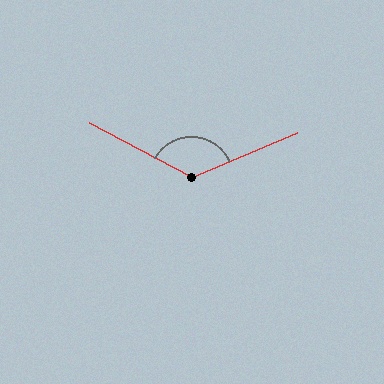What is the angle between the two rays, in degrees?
Approximately 129 degrees.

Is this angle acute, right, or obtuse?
It is obtuse.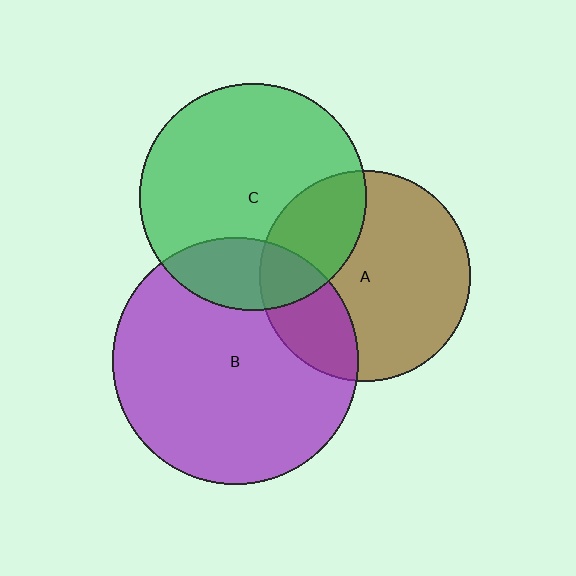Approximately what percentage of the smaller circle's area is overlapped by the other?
Approximately 30%.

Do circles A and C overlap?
Yes.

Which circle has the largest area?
Circle B (purple).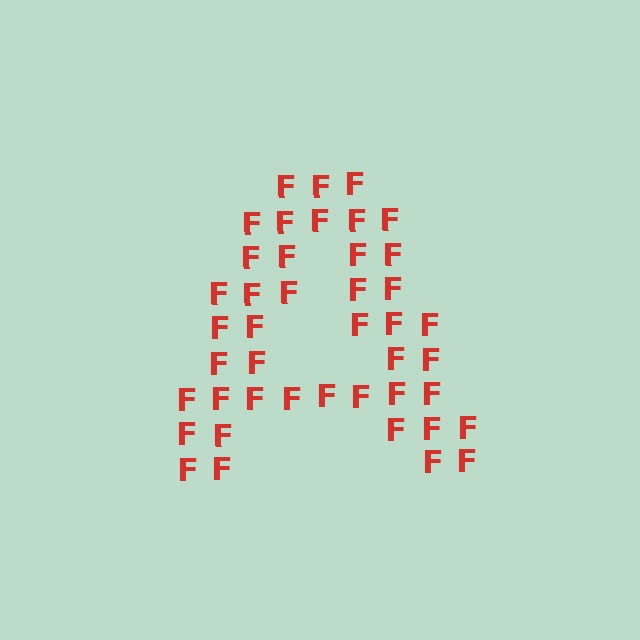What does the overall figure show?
The overall figure shows the letter A.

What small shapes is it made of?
It is made of small letter F's.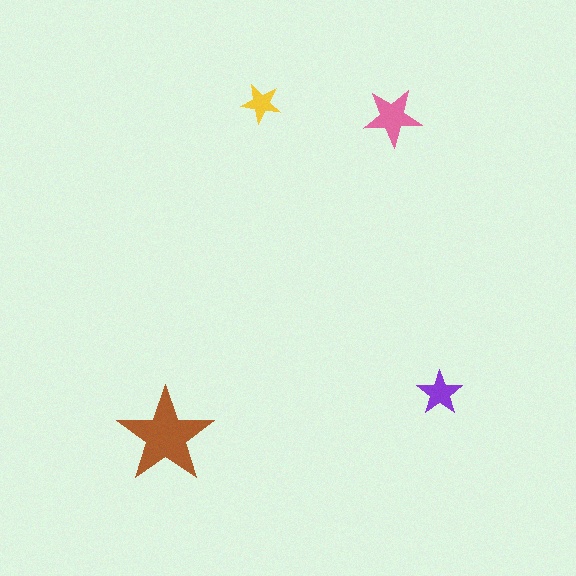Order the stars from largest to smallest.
the brown one, the pink one, the purple one, the yellow one.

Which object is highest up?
The yellow star is topmost.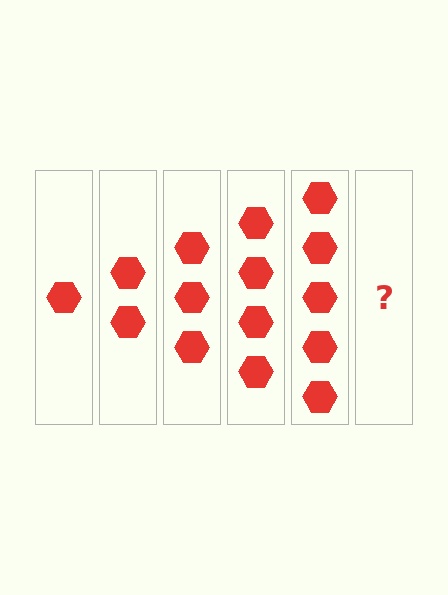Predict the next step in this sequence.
The next step is 6 hexagons.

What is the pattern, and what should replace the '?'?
The pattern is that each step adds one more hexagon. The '?' should be 6 hexagons.